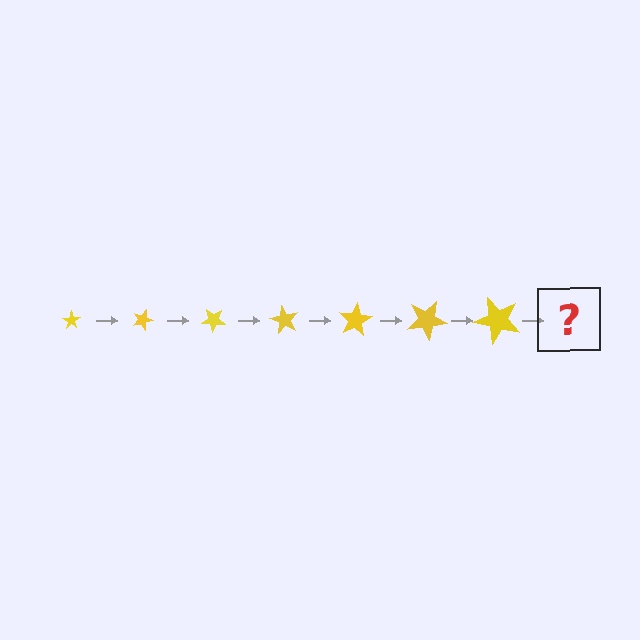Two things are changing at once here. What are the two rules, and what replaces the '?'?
The two rules are that the star grows larger each step and it rotates 20 degrees each step. The '?' should be a star, larger than the previous one and rotated 140 degrees from the start.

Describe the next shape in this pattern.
It should be a star, larger than the previous one and rotated 140 degrees from the start.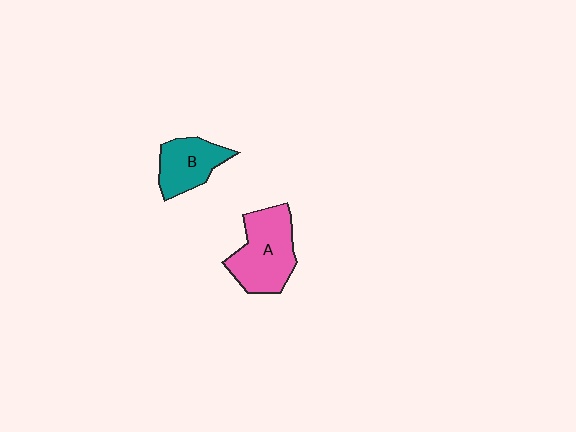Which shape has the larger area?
Shape A (pink).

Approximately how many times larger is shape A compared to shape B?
Approximately 1.5 times.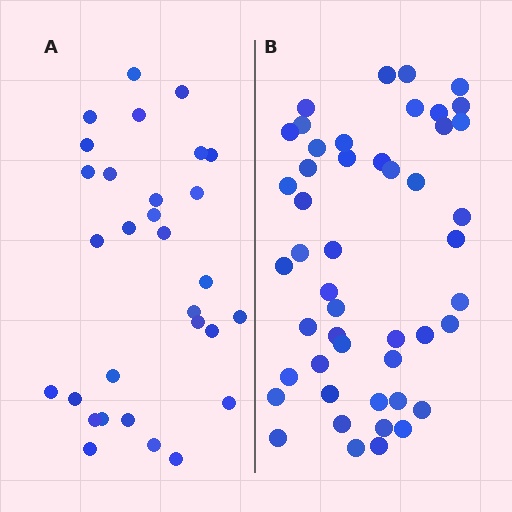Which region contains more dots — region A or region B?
Region B (the right region) has more dots.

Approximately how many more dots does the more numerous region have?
Region B has approximately 20 more dots than region A.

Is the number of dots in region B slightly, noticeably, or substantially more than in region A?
Region B has substantially more. The ratio is roughly 1.6 to 1.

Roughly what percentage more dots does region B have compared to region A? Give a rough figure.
About 60% more.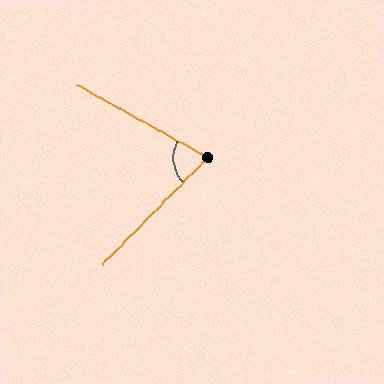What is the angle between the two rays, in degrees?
Approximately 74 degrees.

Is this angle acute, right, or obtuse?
It is acute.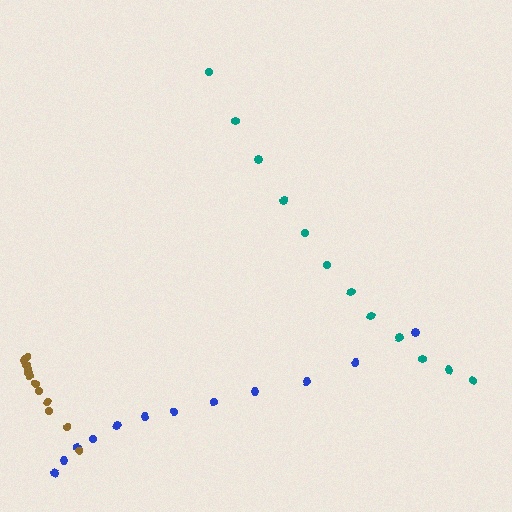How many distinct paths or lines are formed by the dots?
There are 3 distinct paths.